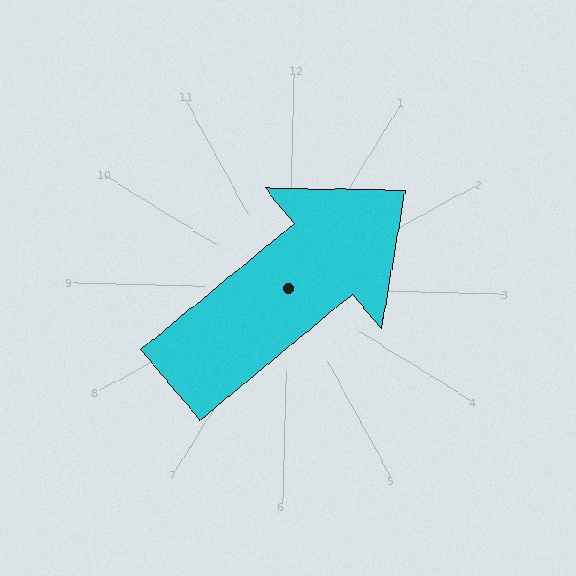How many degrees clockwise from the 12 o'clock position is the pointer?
Approximately 49 degrees.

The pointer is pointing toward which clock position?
Roughly 2 o'clock.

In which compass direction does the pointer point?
Northeast.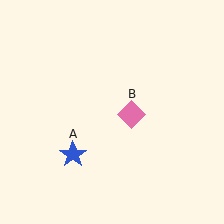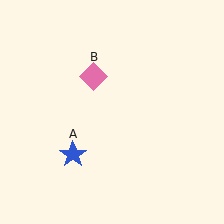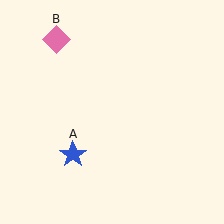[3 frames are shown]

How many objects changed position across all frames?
1 object changed position: pink diamond (object B).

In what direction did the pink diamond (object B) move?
The pink diamond (object B) moved up and to the left.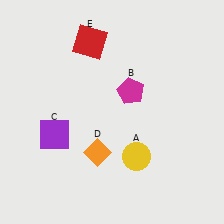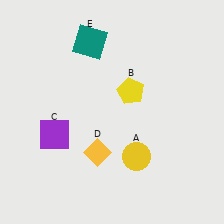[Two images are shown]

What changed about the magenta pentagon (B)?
In Image 1, B is magenta. In Image 2, it changed to yellow.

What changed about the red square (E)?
In Image 1, E is red. In Image 2, it changed to teal.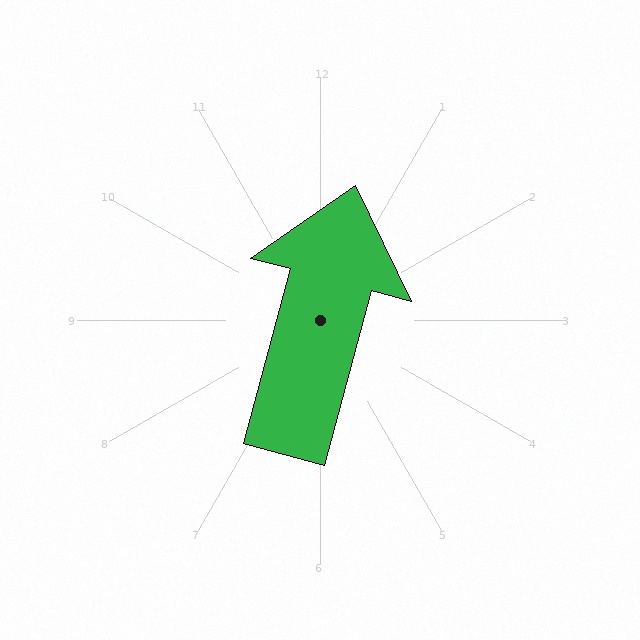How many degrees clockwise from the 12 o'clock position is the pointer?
Approximately 15 degrees.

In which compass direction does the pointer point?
North.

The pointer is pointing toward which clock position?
Roughly 12 o'clock.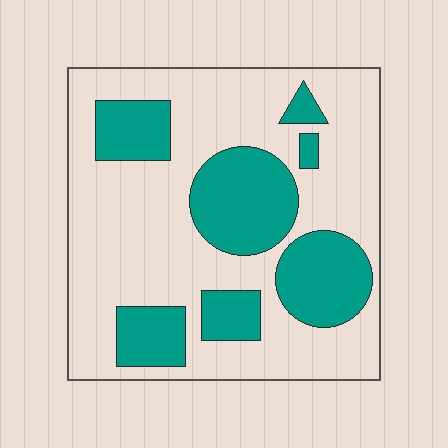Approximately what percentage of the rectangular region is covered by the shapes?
Approximately 30%.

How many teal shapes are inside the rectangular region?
7.